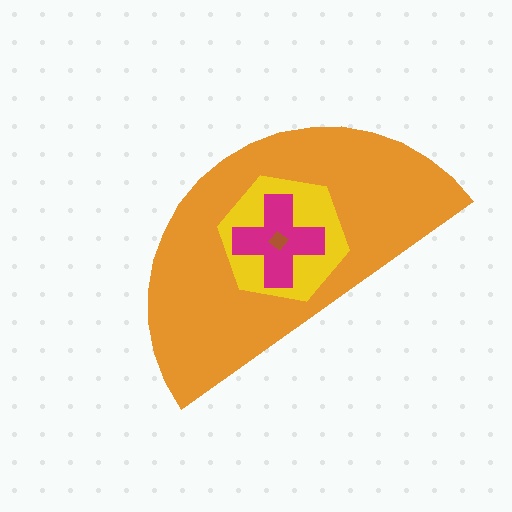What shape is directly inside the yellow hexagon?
The magenta cross.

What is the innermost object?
The brown diamond.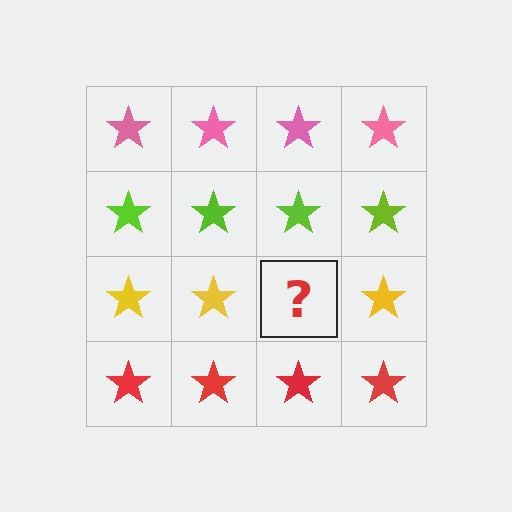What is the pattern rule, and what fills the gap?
The rule is that each row has a consistent color. The gap should be filled with a yellow star.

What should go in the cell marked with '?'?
The missing cell should contain a yellow star.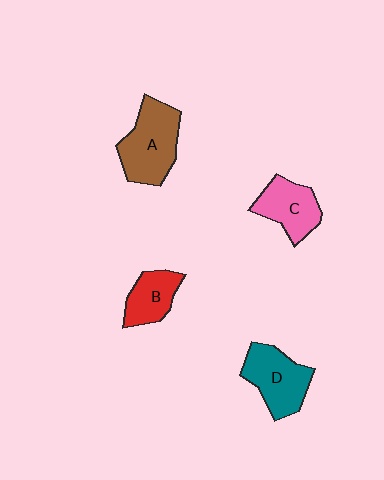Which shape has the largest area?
Shape A (brown).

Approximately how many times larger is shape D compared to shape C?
Approximately 1.2 times.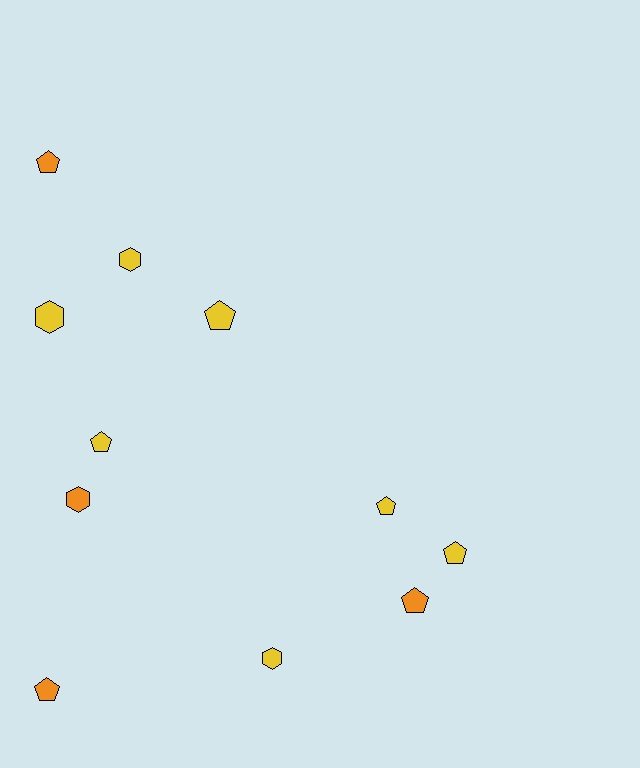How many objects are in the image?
There are 11 objects.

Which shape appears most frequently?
Pentagon, with 7 objects.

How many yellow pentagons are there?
There are 4 yellow pentagons.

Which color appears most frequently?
Yellow, with 7 objects.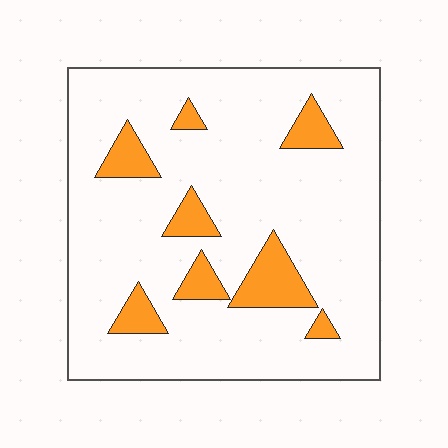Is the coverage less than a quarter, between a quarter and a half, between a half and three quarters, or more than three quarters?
Less than a quarter.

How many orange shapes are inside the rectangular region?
8.